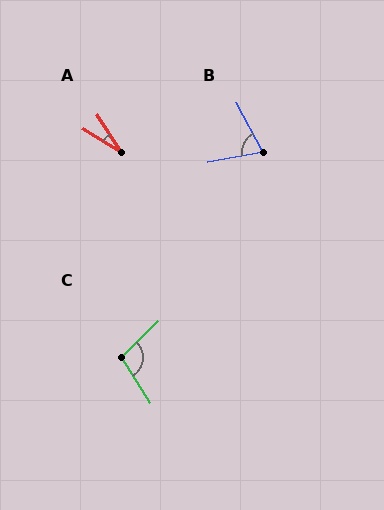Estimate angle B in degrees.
Approximately 72 degrees.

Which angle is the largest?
C, at approximately 102 degrees.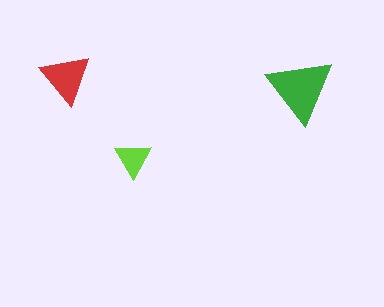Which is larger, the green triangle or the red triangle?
The green one.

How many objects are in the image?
There are 3 objects in the image.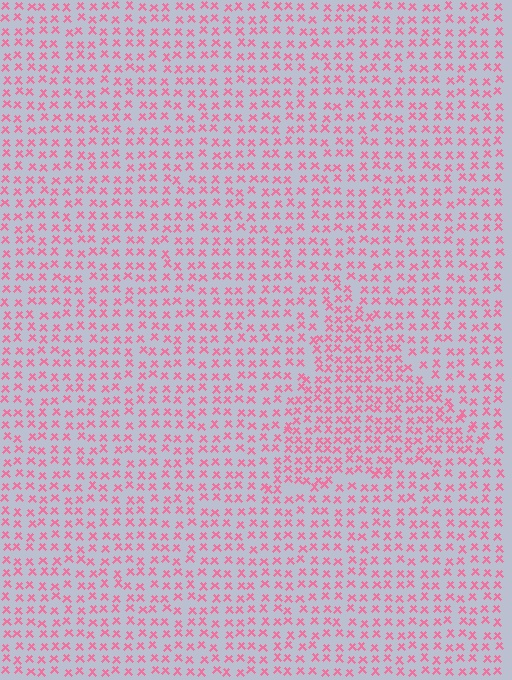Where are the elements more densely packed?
The elements are more densely packed inside the triangle boundary.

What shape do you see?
I see a triangle.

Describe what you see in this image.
The image contains small pink elements arranged at two different densities. A triangle-shaped region is visible where the elements are more densely packed than the surrounding area.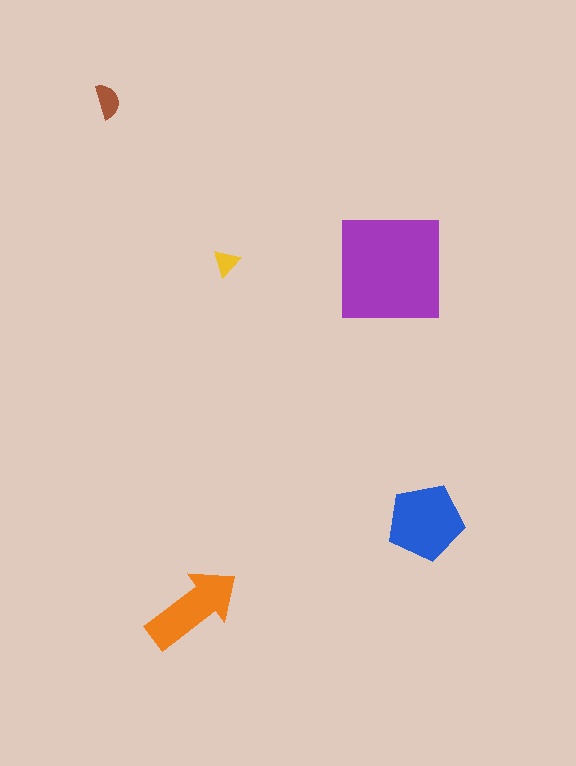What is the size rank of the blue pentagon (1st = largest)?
2nd.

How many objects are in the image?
There are 5 objects in the image.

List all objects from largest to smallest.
The purple square, the blue pentagon, the orange arrow, the brown semicircle, the yellow triangle.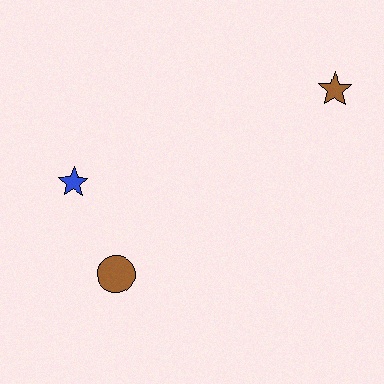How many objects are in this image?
There are 3 objects.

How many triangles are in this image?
There are no triangles.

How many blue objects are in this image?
There is 1 blue object.